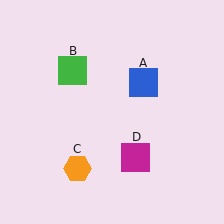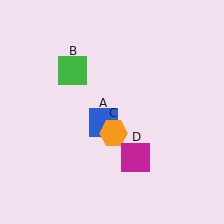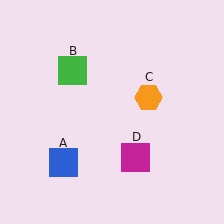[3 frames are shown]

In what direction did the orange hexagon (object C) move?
The orange hexagon (object C) moved up and to the right.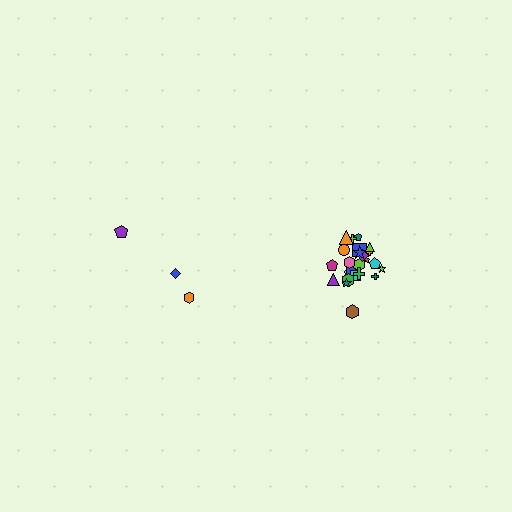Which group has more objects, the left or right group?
The right group.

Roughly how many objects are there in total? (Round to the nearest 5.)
Roughly 30 objects in total.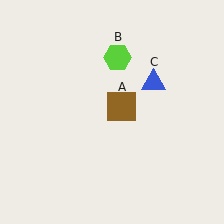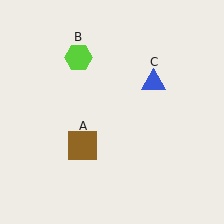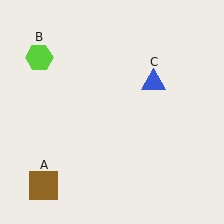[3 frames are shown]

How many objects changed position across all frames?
2 objects changed position: brown square (object A), lime hexagon (object B).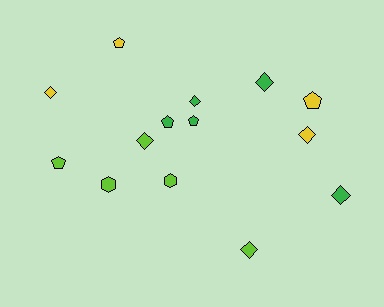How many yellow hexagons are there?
There are no yellow hexagons.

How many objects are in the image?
There are 14 objects.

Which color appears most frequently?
Lime, with 5 objects.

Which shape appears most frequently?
Diamond, with 7 objects.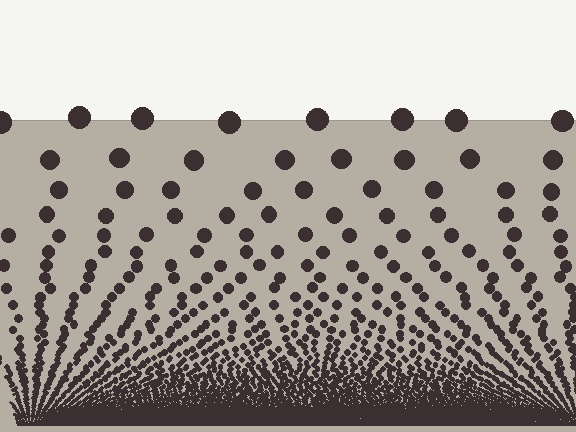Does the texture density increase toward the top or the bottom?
Density increases toward the bottom.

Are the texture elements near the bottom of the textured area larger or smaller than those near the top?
Smaller. The gradient is inverted — elements near the bottom are smaller and denser.